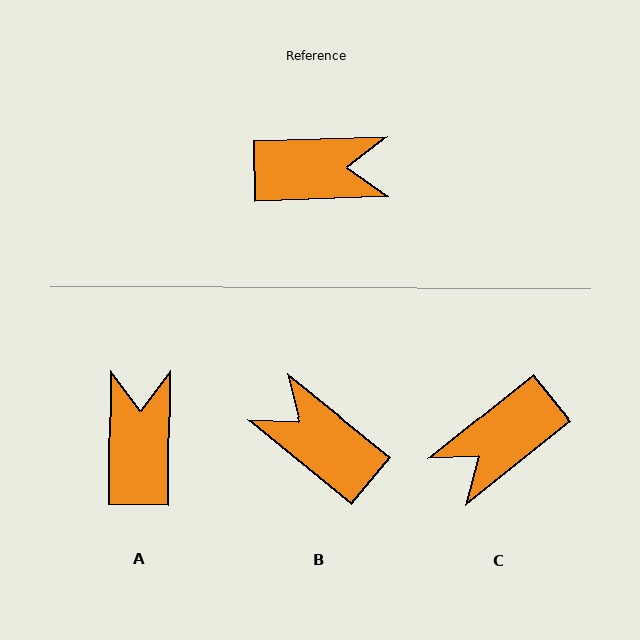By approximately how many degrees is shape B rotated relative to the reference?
Approximately 139 degrees counter-clockwise.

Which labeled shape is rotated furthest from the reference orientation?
C, about 143 degrees away.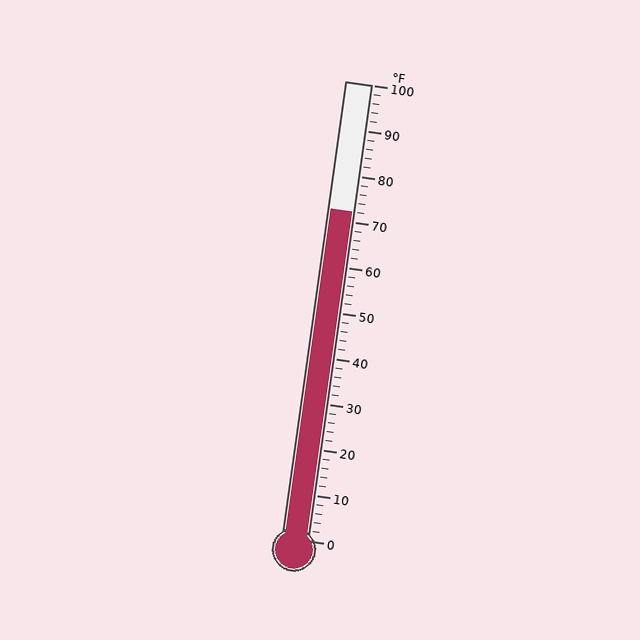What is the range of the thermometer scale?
The thermometer scale ranges from 0°F to 100°F.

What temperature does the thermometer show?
The thermometer shows approximately 72°F.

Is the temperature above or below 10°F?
The temperature is above 10°F.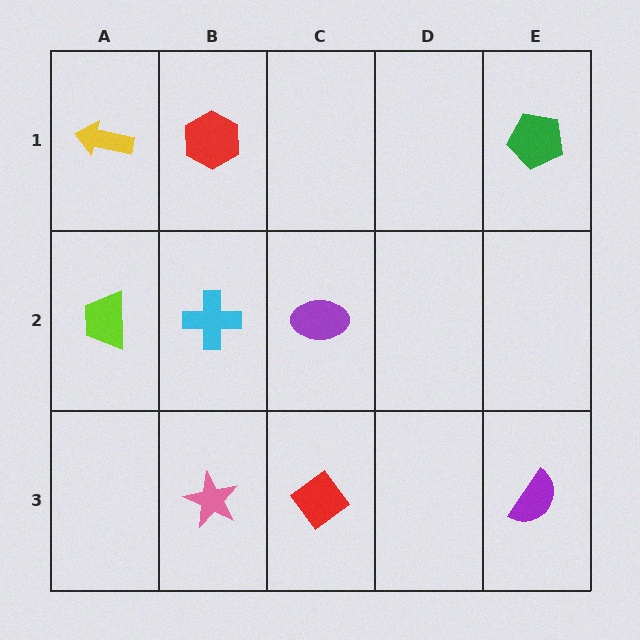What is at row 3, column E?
A purple semicircle.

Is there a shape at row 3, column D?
No, that cell is empty.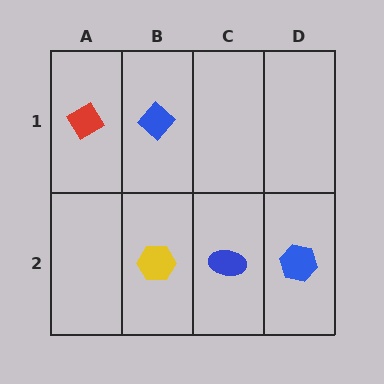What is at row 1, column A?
A red diamond.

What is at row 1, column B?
A blue diamond.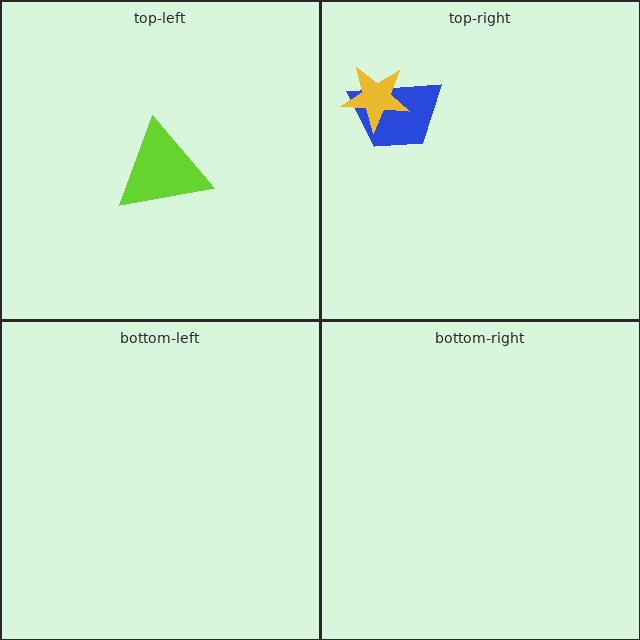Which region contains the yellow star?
The top-right region.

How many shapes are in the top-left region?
1.